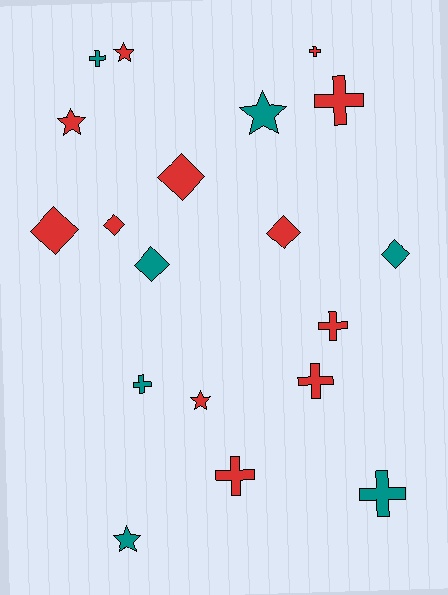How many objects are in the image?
There are 19 objects.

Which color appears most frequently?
Red, with 12 objects.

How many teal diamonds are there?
There are 2 teal diamonds.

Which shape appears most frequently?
Cross, with 8 objects.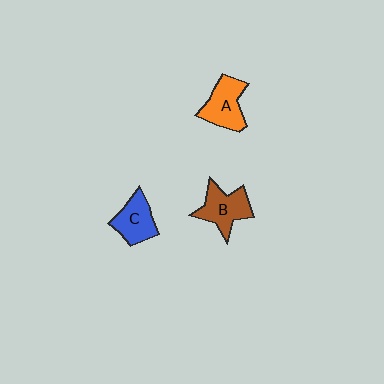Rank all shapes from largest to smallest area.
From largest to smallest: A (orange), B (brown), C (blue).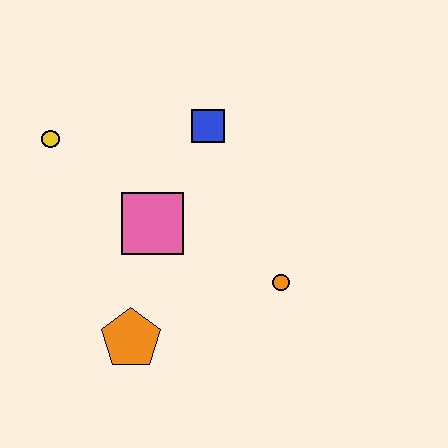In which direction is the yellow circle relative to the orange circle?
The yellow circle is to the left of the orange circle.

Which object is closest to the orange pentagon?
The pink square is closest to the orange pentagon.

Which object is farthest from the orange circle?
The yellow circle is farthest from the orange circle.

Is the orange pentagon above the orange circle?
No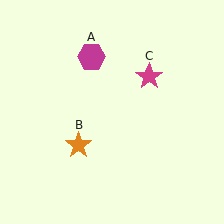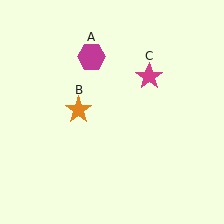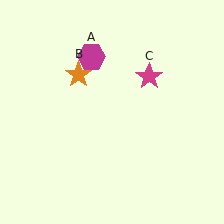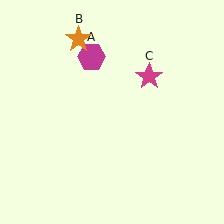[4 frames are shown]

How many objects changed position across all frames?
1 object changed position: orange star (object B).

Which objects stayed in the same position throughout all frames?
Magenta hexagon (object A) and magenta star (object C) remained stationary.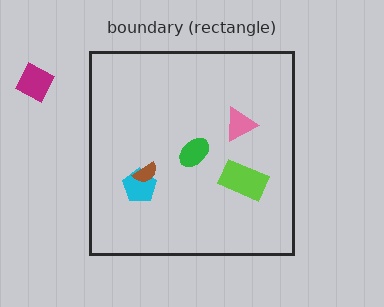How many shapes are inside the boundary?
5 inside, 1 outside.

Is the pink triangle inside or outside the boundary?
Inside.